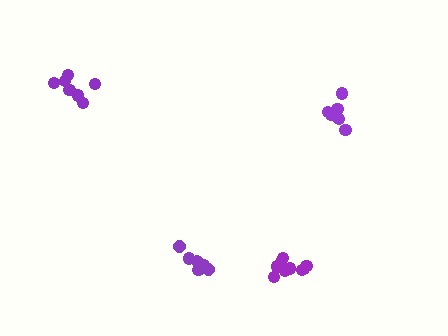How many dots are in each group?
Group 1: 10 dots, Group 2: 7 dots, Group 3: 7 dots, Group 4: 7 dots (31 total).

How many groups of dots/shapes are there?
There are 4 groups.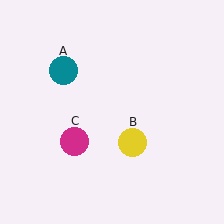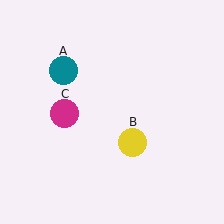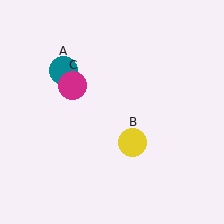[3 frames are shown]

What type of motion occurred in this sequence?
The magenta circle (object C) rotated clockwise around the center of the scene.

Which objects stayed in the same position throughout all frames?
Teal circle (object A) and yellow circle (object B) remained stationary.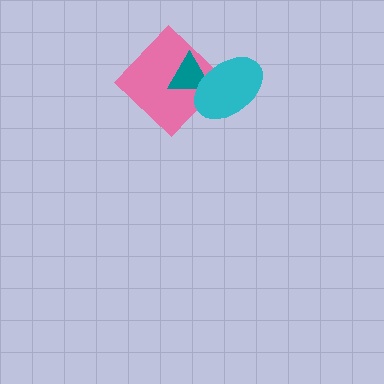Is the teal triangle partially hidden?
Yes, it is partially covered by another shape.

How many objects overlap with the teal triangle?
2 objects overlap with the teal triangle.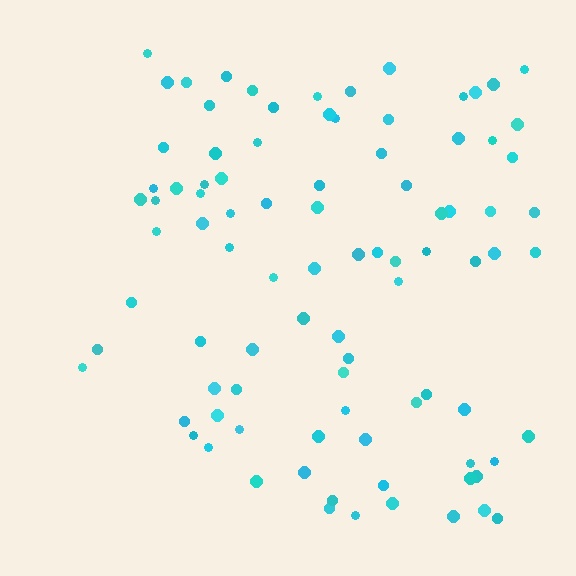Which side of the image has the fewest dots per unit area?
The left.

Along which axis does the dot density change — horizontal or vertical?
Horizontal.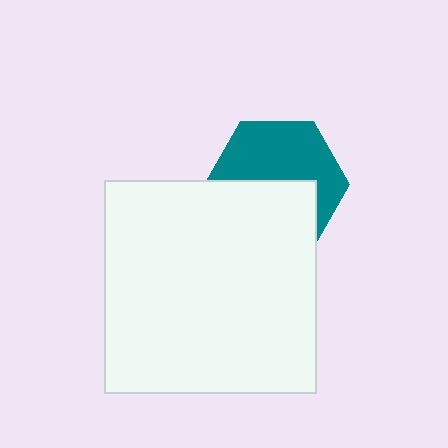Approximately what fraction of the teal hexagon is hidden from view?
Roughly 47% of the teal hexagon is hidden behind the white square.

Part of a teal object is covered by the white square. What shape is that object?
It is a hexagon.